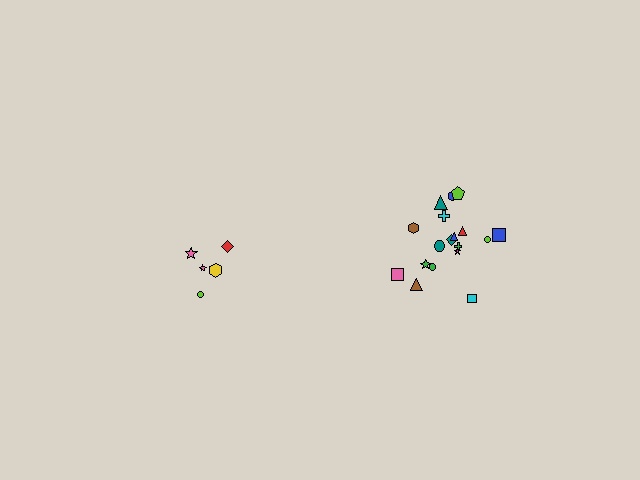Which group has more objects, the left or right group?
The right group.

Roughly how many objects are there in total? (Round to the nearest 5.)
Roughly 25 objects in total.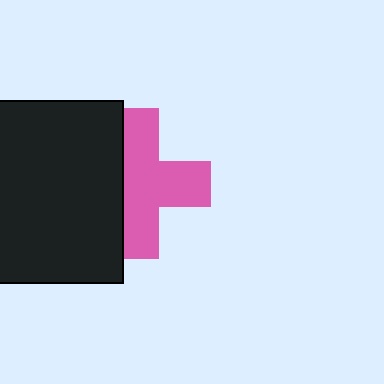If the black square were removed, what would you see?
You would see the complete pink cross.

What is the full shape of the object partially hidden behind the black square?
The partially hidden object is a pink cross.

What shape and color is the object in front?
The object in front is a black square.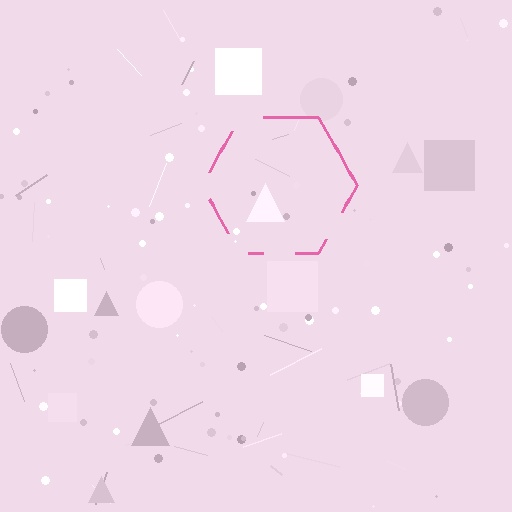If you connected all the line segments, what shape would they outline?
They would outline a hexagon.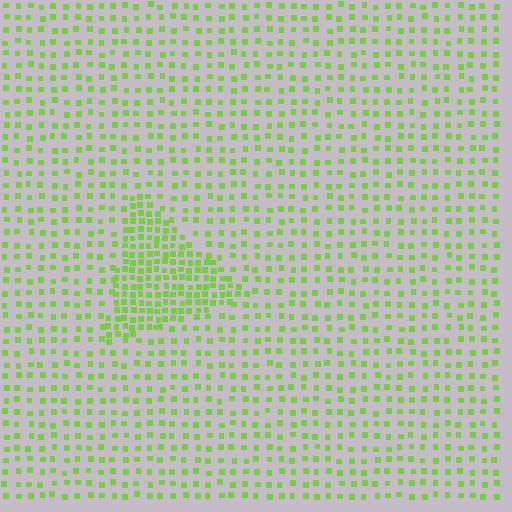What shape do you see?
I see a triangle.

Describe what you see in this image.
The image contains small lime elements arranged at two different densities. A triangle-shaped region is visible where the elements are more densely packed than the surrounding area.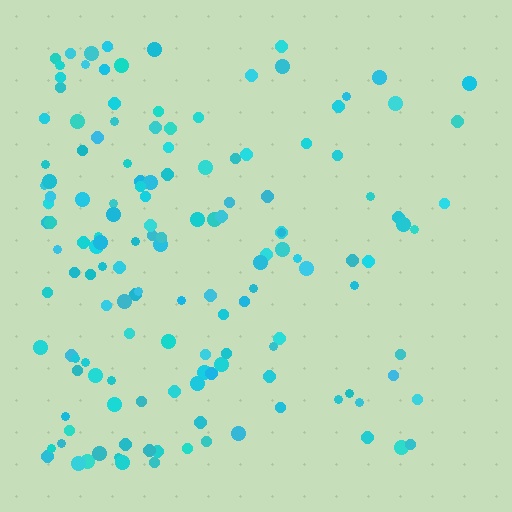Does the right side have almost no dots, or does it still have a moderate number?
Still a moderate number, just noticeably fewer than the left.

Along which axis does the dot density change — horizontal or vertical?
Horizontal.